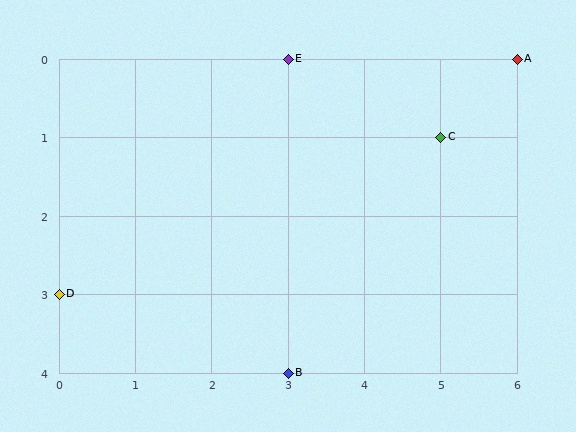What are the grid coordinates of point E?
Point E is at grid coordinates (3, 0).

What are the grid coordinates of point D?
Point D is at grid coordinates (0, 3).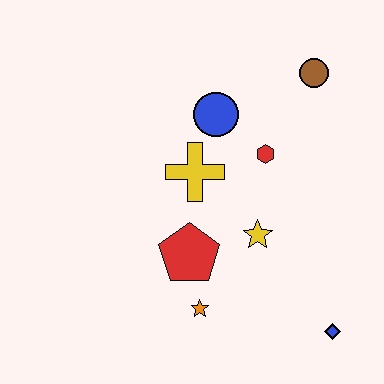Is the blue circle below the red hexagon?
No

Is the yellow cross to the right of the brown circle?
No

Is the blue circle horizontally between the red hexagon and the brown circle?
No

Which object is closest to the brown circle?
The red hexagon is closest to the brown circle.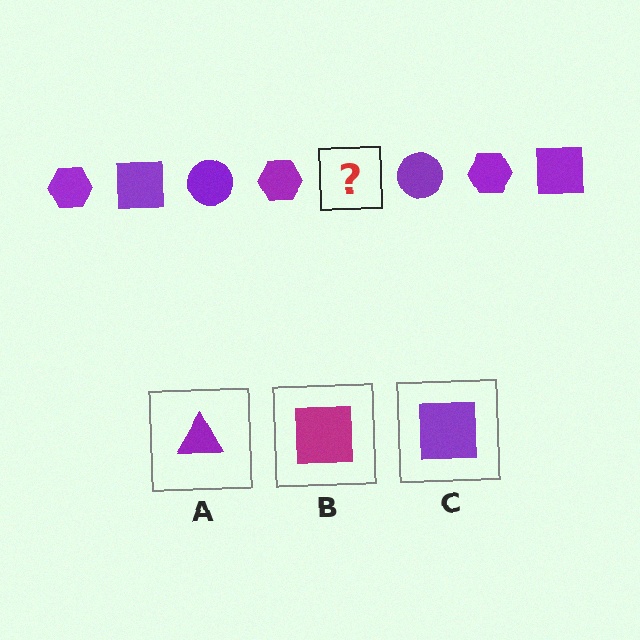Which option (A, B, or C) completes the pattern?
C.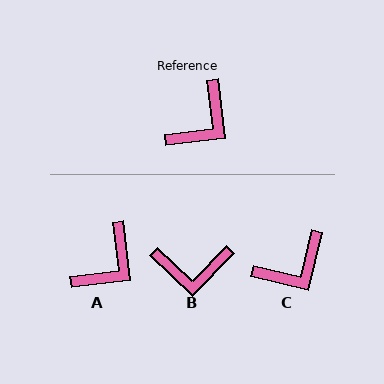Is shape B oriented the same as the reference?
No, it is off by about 51 degrees.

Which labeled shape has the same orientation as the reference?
A.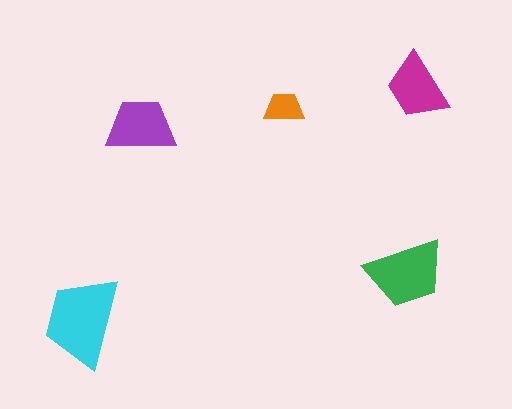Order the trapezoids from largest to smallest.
the cyan one, the green one, the purple one, the magenta one, the orange one.